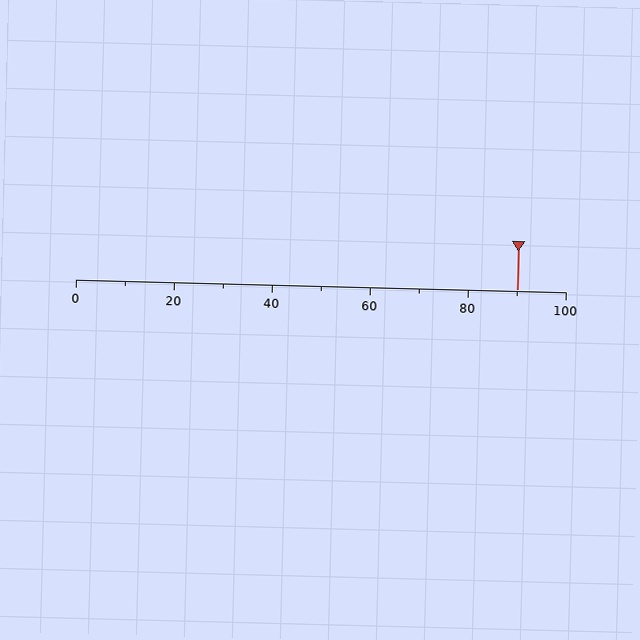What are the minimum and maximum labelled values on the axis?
The axis runs from 0 to 100.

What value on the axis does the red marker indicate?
The marker indicates approximately 90.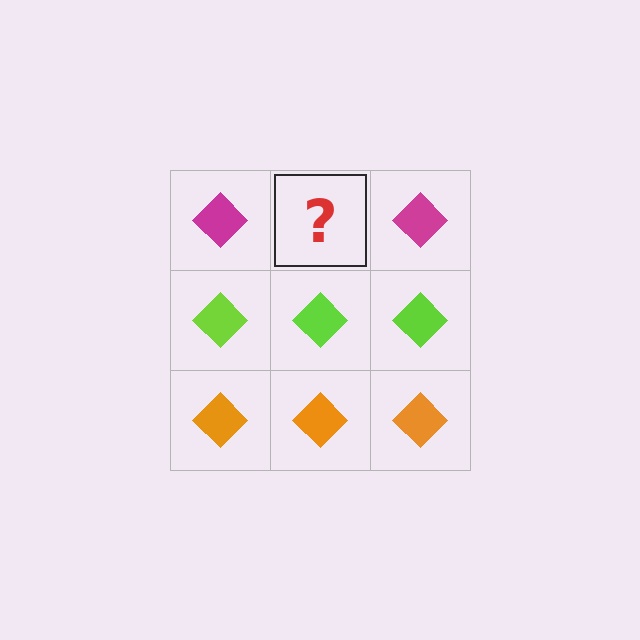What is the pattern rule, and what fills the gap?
The rule is that each row has a consistent color. The gap should be filled with a magenta diamond.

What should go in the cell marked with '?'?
The missing cell should contain a magenta diamond.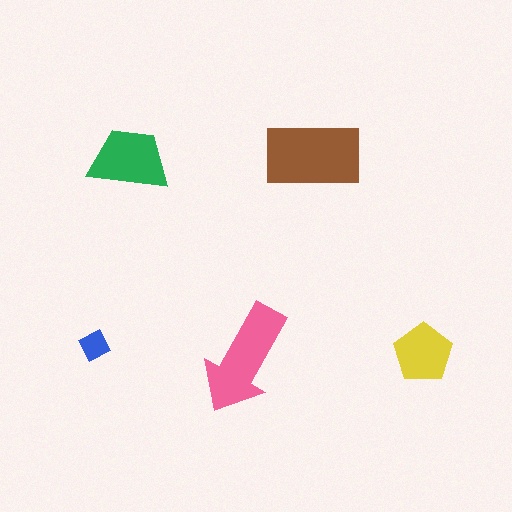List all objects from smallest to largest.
The blue diamond, the yellow pentagon, the green trapezoid, the pink arrow, the brown rectangle.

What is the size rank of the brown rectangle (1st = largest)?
1st.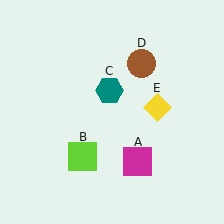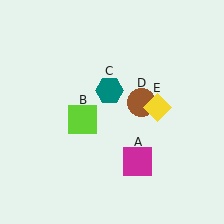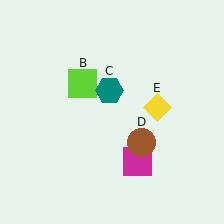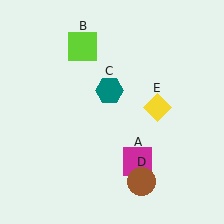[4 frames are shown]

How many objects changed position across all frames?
2 objects changed position: lime square (object B), brown circle (object D).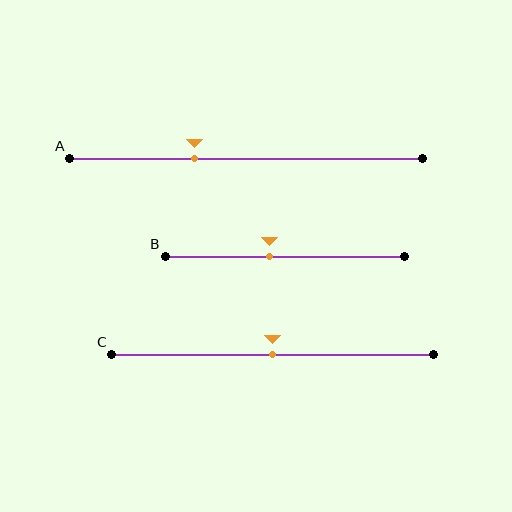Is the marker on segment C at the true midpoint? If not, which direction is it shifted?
Yes, the marker on segment C is at the true midpoint.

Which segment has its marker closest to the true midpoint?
Segment C has its marker closest to the true midpoint.